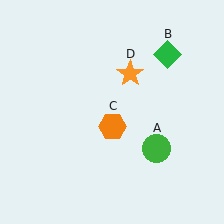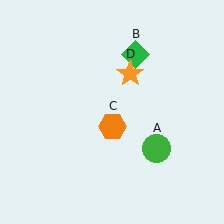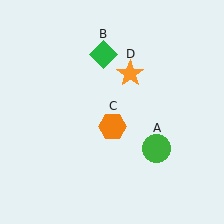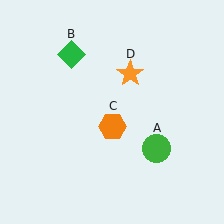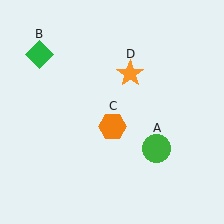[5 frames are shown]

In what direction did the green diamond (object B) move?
The green diamond (object B) moved left.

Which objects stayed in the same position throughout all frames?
Green circle (object A) and orange hexagon (object C) and orange star (object D) remained stationary.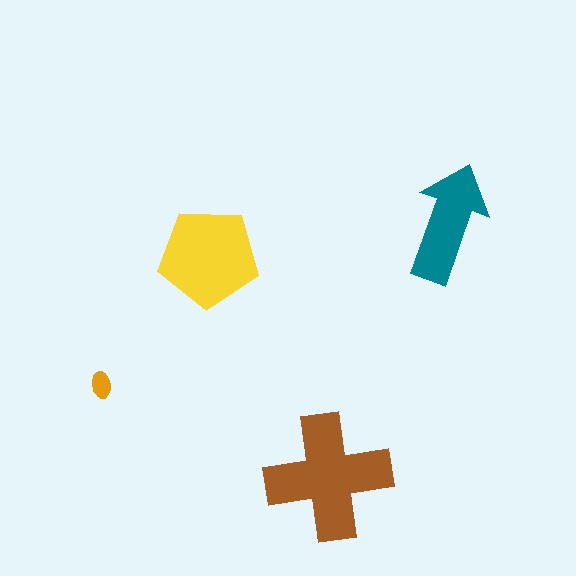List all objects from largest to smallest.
The brown cross, the yellow pentagon, the teal arrow, the orange ellipse.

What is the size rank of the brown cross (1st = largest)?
1st.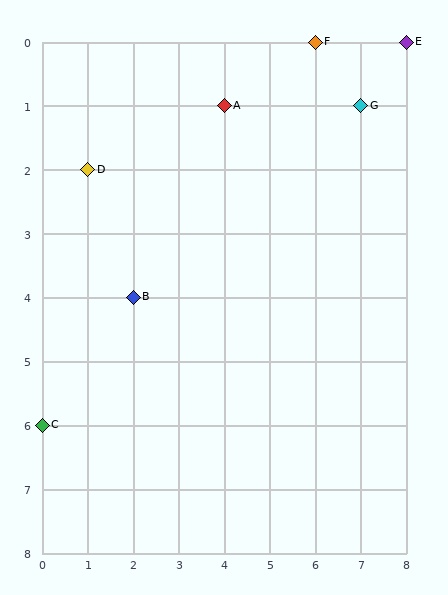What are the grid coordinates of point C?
Point C is at grid coordinates (0, 6).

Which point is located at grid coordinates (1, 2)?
Point D is at (1, 2).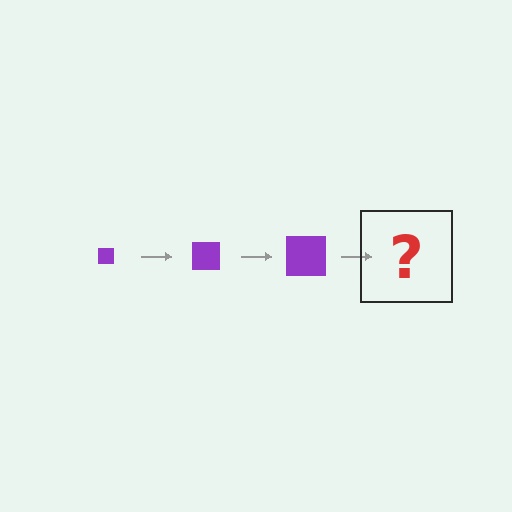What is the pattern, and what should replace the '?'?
The pattern is that the square gets progressively larger each step. The '?' should be a purple square, larger than the previous one.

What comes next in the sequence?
The next element should be a purple square, larger than the previous one.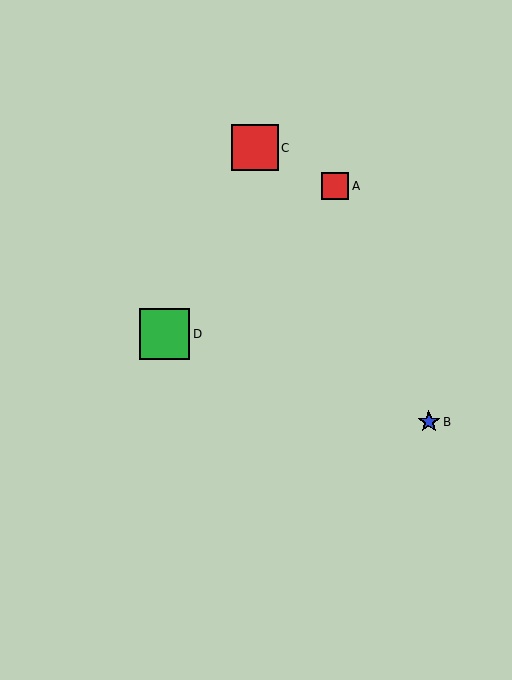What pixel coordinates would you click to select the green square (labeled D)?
Click at (165, 334) to select the green square D.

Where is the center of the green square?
The center of the green square is at (165, 334).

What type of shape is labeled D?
Shape D is a green square.